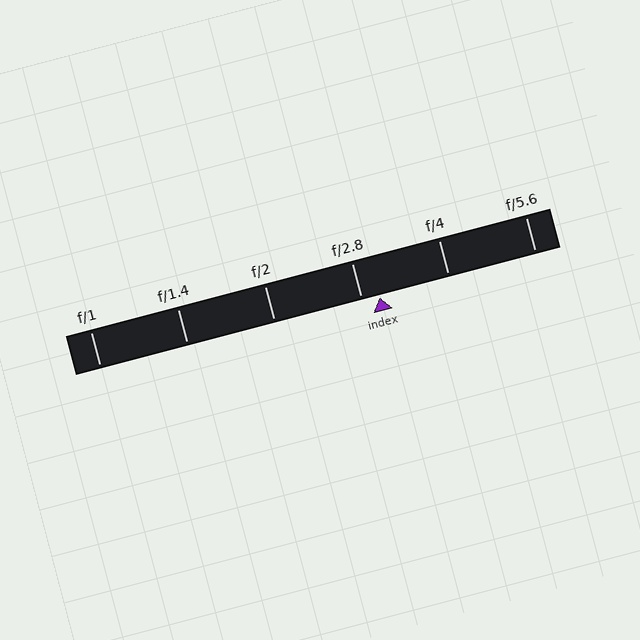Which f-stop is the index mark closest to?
The index mark is closest to f/2.8.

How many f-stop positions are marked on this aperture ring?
There are 6 f-stop positions marked.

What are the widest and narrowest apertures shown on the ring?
The widest aperture shown is f/1 and the narrowest is f/5.6.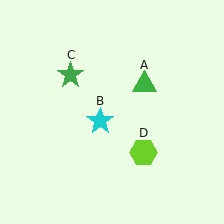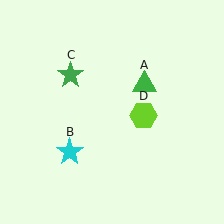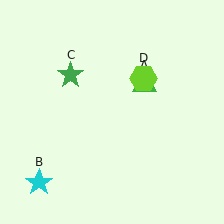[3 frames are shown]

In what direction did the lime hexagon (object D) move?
The lime hexagon (object D) moved up.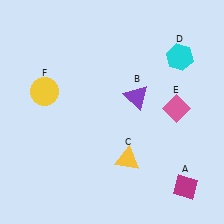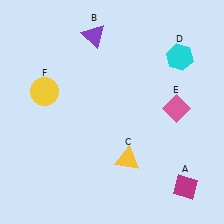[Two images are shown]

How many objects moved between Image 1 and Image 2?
1 object moved between the two images.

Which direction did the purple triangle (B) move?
The purple triangle (B) moved up.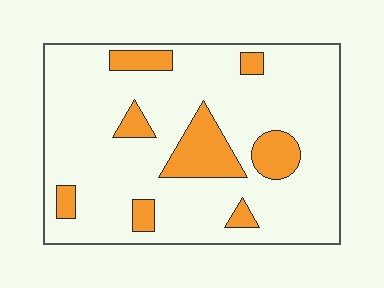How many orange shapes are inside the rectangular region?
8.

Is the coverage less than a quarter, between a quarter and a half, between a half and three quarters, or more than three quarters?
Less than a quarter.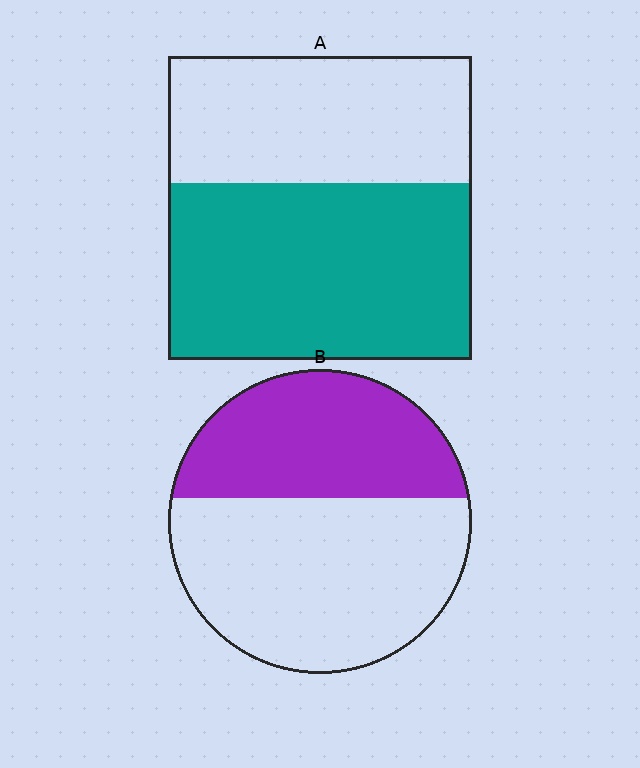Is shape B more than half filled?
No.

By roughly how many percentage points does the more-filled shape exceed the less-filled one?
By roughly 20 percentage points (A over B).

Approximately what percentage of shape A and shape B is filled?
A is approximately 60% and B is approximately 40%.